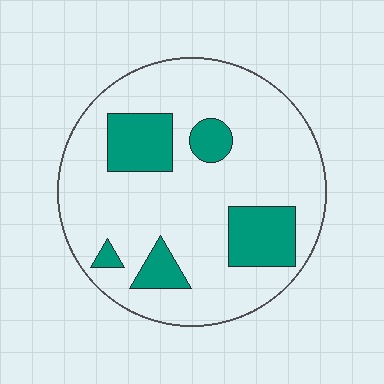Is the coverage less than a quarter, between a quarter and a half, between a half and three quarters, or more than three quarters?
Less than a quarter.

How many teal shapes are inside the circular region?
5.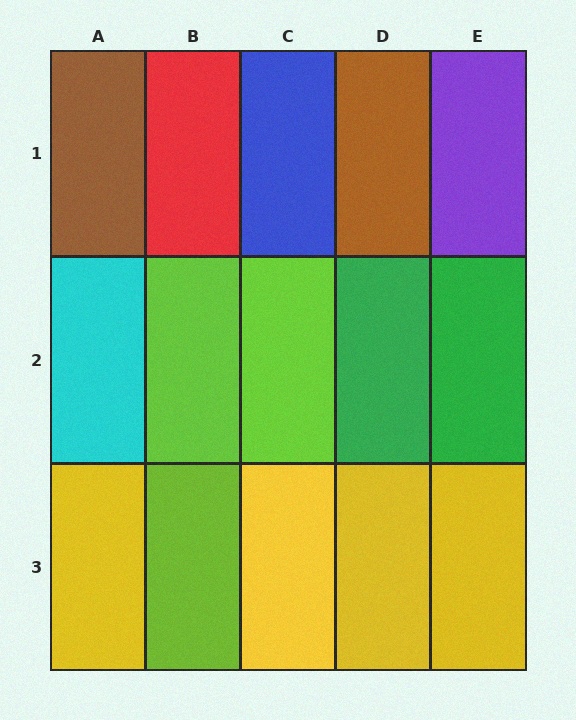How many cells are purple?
1 cell is purple.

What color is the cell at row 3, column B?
Lime.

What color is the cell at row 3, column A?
Yellow.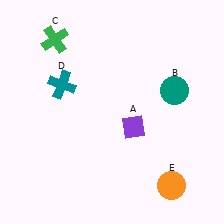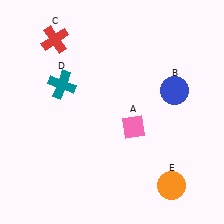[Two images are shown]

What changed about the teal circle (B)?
In Image 1, B is teal. In Image 2, it changed to blue.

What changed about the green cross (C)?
In Image 1, C is green. In Image 2, it changed to red.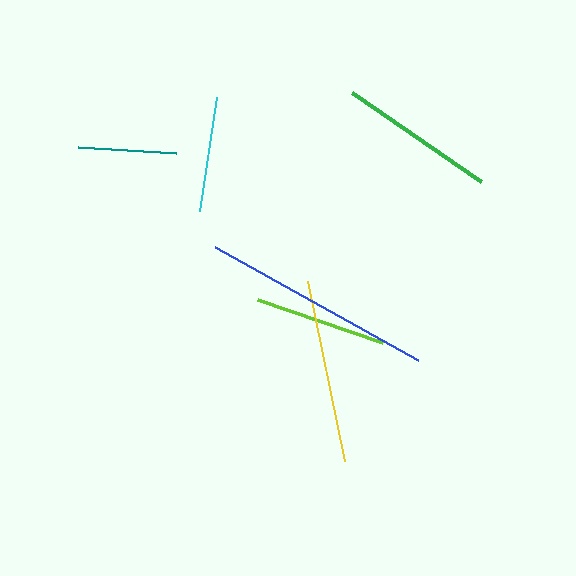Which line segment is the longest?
The blue line is the longest at approximately 232 pixels.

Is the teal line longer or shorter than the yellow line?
The yellow line is longer than the teal line.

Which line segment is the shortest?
The teal line is the shortest at approximately 99 pixels.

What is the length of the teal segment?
The teal segment is approximately 99 pixels long.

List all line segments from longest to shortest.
From longest to shortest: blue, yellow, green, lime, cyan, teal.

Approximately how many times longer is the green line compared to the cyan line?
The green line is approximately 1.4 times the length of the cyan line.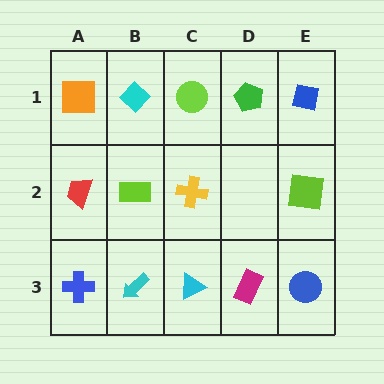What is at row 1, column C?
A lime circle.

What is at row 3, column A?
A blue cross.